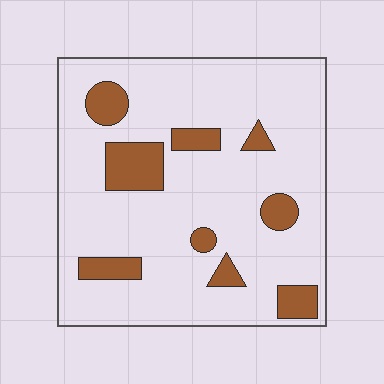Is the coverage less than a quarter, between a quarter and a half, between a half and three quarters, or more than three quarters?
Less than a quarter.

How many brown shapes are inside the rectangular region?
9.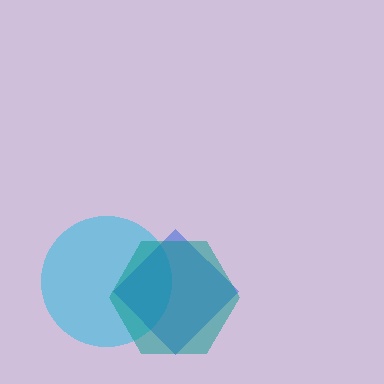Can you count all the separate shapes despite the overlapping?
Yes, there are 3 separate shapes.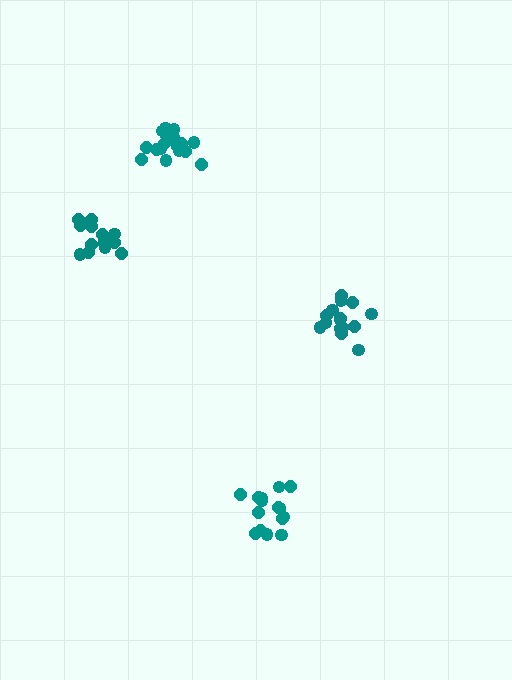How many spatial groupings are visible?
There are 4 spatial groupings.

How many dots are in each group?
Group 1: 15 dots, Group 2: 17 dots, Group 3: 15 dots, Group 4: 14 dots (61 total).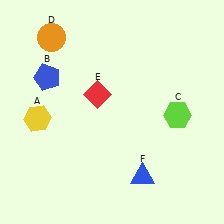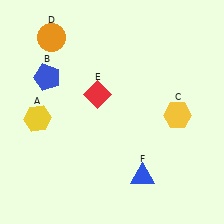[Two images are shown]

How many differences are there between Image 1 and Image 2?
There is 1 difference between the two images.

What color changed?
The hexagon (C) changed from lime in Image 1 to yellow in Image 2.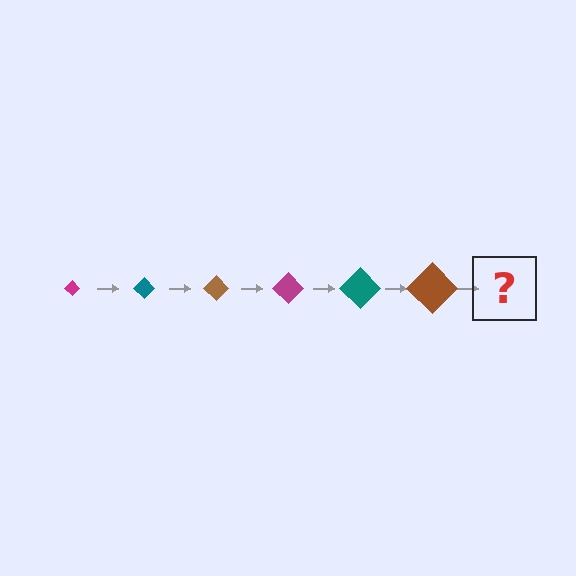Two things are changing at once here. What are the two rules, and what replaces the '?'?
The two rules are that the diamond grows larger each step and the color cycles through magenta, teal, and brown. The '?' should be a magenta diamond, larger than the previous one.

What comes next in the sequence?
The next element should be a magenta diamond, larger than the previous one.